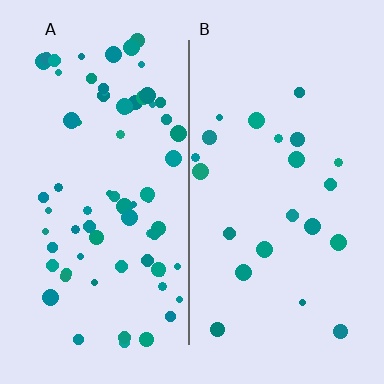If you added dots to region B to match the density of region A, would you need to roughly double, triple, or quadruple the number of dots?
Approximately triple.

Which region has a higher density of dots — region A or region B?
A (the left).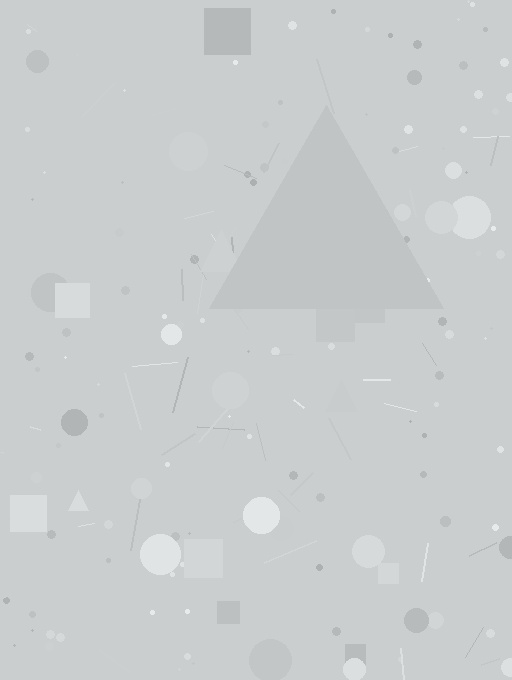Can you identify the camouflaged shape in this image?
The camouflaged shape is a triangle.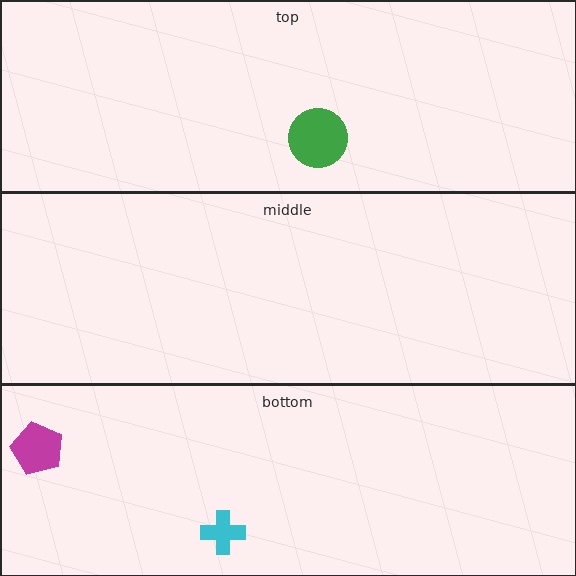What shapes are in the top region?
The green circle.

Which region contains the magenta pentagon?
The bottom region.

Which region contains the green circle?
The top region.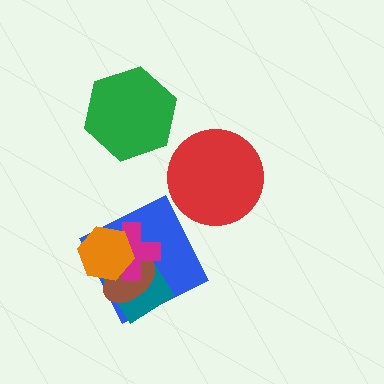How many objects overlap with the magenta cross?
4 objects overlap with the magenta cross.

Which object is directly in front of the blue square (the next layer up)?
The teal diamond is directly in front of the blue square.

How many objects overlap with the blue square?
4 objects overlap with the blue square.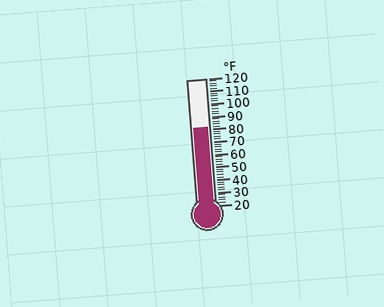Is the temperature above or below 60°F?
The temperature is above 60°F.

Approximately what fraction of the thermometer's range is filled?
The thermometer is filled to approximately 60% of its range.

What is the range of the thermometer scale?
The thermometer scale ranges from 20°F to 120°F.